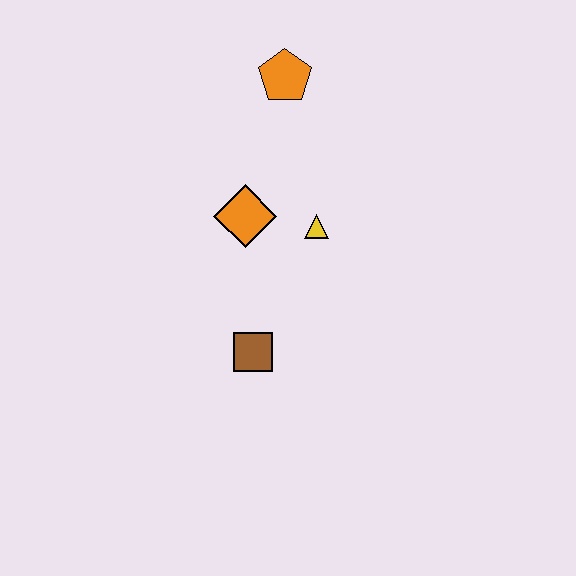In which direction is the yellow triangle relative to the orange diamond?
The yellow triangle is to the right of the orange diamond.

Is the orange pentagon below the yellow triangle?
No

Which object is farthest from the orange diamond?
The orange pentagon is farthest from the orange diamond.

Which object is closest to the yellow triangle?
The orange diamond is closest to the yellow triangle.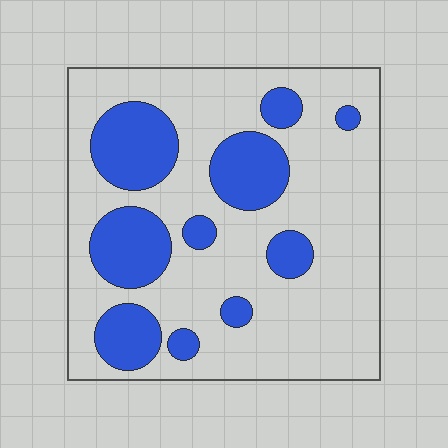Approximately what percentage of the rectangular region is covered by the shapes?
Approximately 25%.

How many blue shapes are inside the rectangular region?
10.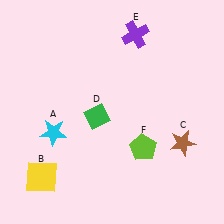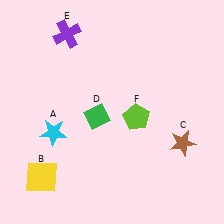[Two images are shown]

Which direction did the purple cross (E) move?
The purple cross (E) moved left.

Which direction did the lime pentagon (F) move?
The lime pentagon (F) moved up.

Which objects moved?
The objects that moved are: the purple cross (E), the lime pentagon (F).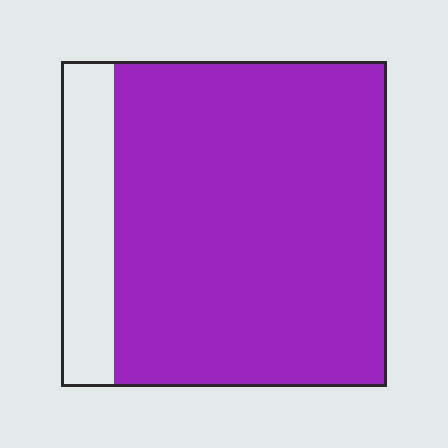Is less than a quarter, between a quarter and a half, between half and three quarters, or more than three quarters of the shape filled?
More than three quarters.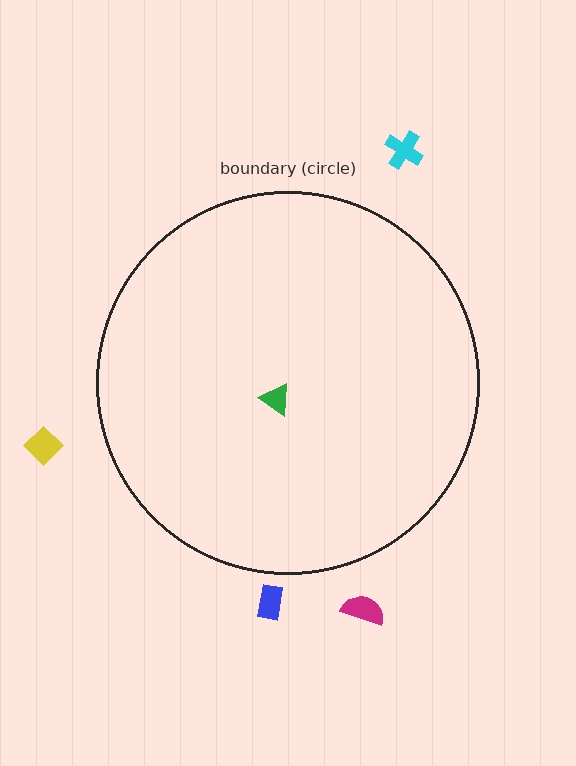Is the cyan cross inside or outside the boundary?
Outside.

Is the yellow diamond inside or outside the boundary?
Outside.